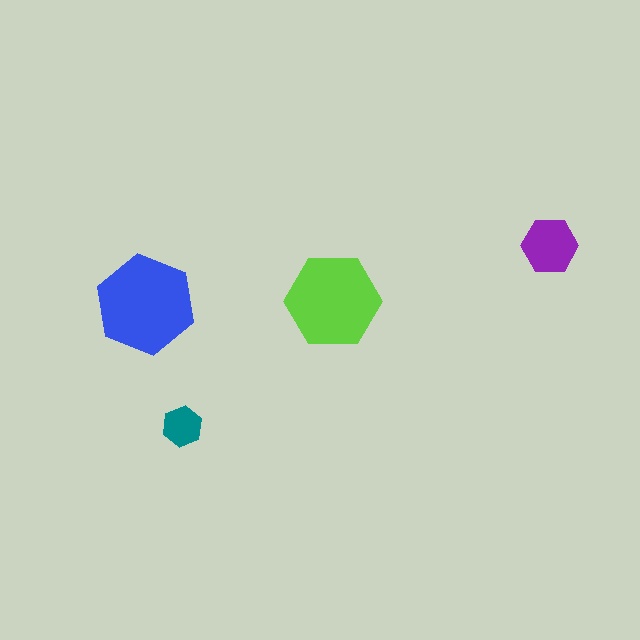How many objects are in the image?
There are 4 objects in the image.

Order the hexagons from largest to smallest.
the blue one, the lime one, the purple one, the teal one.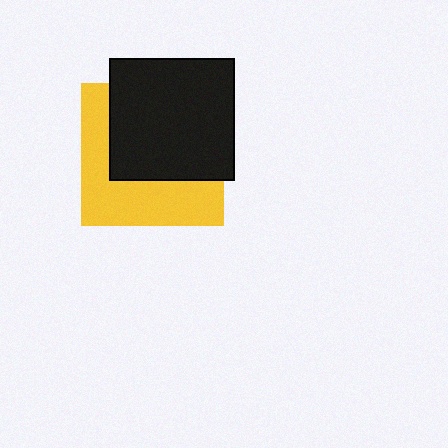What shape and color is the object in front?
The object in front is a black rectangle.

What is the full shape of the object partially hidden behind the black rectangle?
The partially hidden object is a yellow square.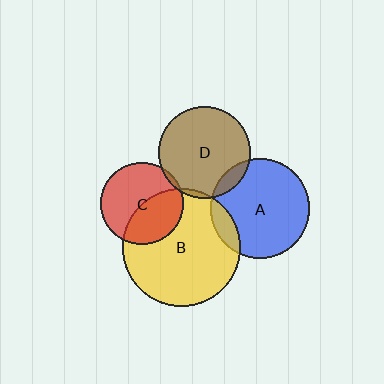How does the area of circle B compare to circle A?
Approximately 1.4 times.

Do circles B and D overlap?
Yes.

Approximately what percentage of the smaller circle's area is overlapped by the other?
Approximately 5%.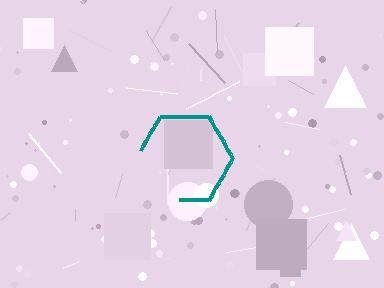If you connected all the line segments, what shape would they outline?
They would outline a hexagon.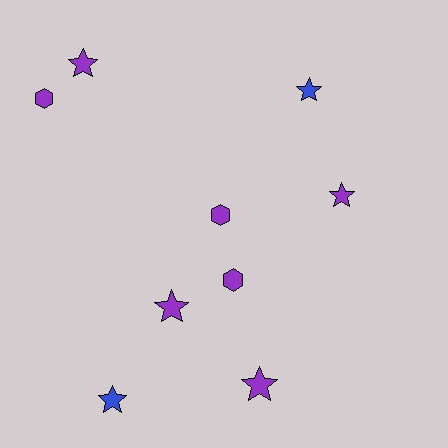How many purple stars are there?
There are 4 purple stars.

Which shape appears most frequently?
Star, with 6 objects.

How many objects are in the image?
There are 9 objects.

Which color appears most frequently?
Purple, with 7 objects.